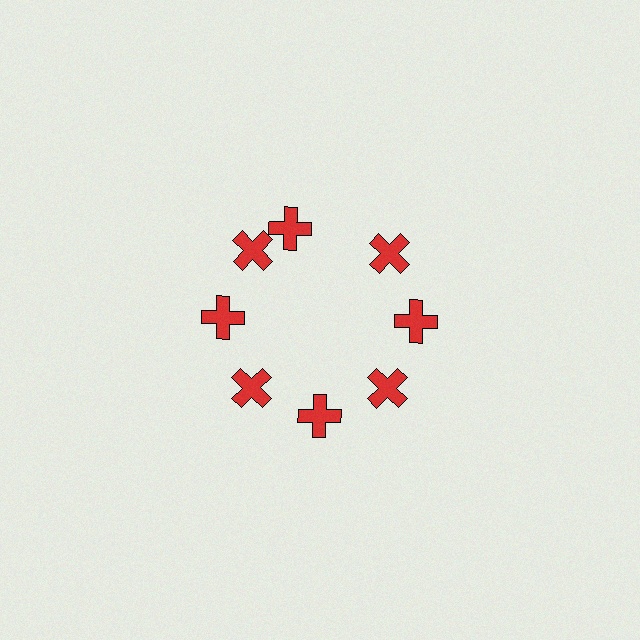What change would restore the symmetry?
The symmetry would be restored by rotating it back into even spacing with its neighbors so that all 8 crosses sit at equal angles and equal distance from the center.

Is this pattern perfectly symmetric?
No. The 8 red crosses are arranged in a ring, but one element near the 12 o'clock position is rotated out of alignment along the ring, breaking the 8-fold rotational symmetry.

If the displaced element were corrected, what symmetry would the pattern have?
It would have 8-fold rotational symmetry — the pattern would map onto itself every 45 degrees.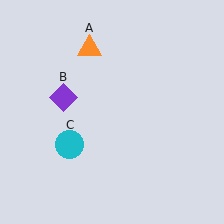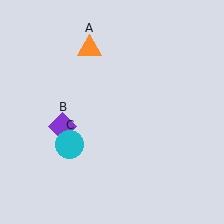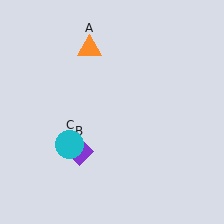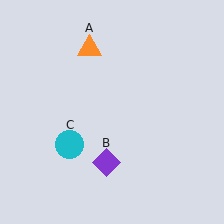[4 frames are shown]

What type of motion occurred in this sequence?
The purple diamond (object B) rotated counterclockwise around the center of the scene.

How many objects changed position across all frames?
1 object changed position: purple diamond (object B).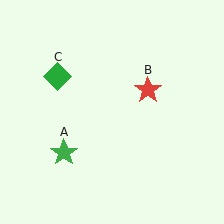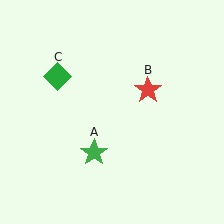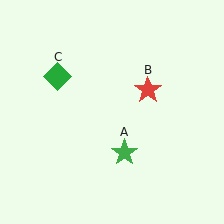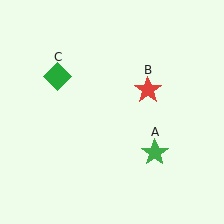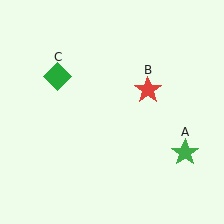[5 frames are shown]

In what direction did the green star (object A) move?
The green star (object A) moved right.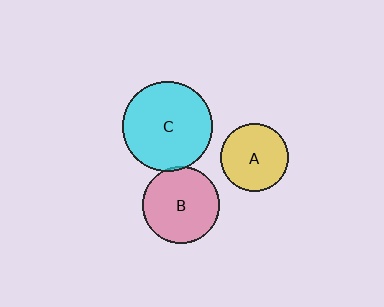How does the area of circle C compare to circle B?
Approximately 1.4 times.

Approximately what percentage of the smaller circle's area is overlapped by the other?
Approximately 5%.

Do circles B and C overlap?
Yes.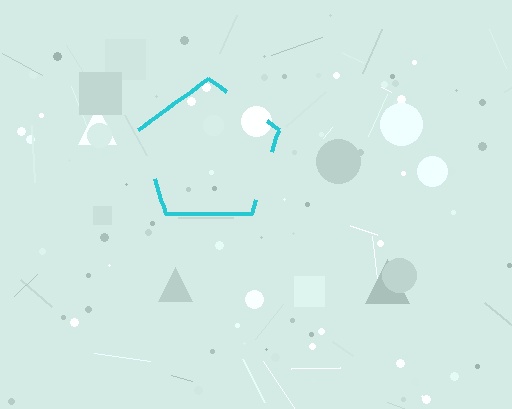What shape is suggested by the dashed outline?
The dashed outline suggests a pentagon.